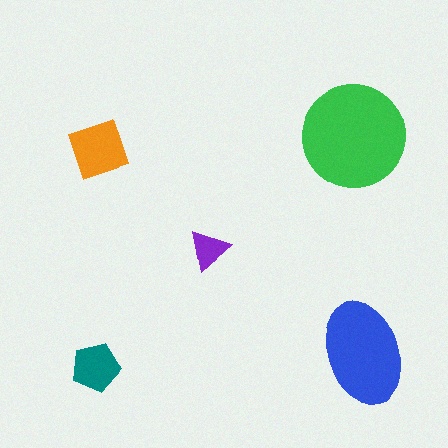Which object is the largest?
The green circle.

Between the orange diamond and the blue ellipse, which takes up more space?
The blue ellipse.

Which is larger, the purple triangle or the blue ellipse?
The blue ellipse.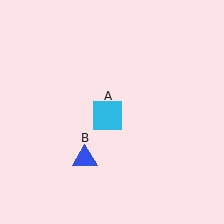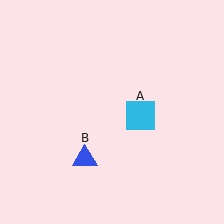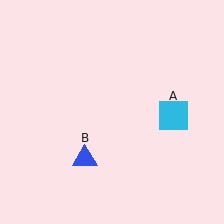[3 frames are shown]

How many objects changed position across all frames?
1 object changed position: cyan square (object A).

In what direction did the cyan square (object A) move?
The cyan square (object A) moved right.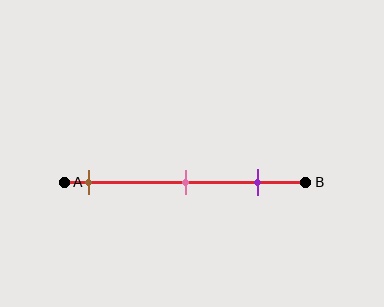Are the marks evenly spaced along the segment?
Yes, the marks are approximately evenly spaced.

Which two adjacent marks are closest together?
The pink and purple marks are the closest adjacent pair.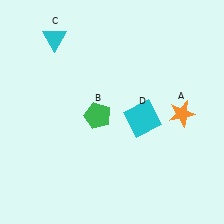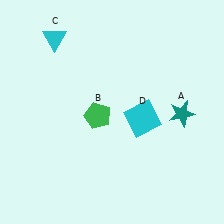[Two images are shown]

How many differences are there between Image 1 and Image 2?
There is 1 difference between the two images.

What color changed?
The star (A) changed from orange in Image 1 to teal in Image 2.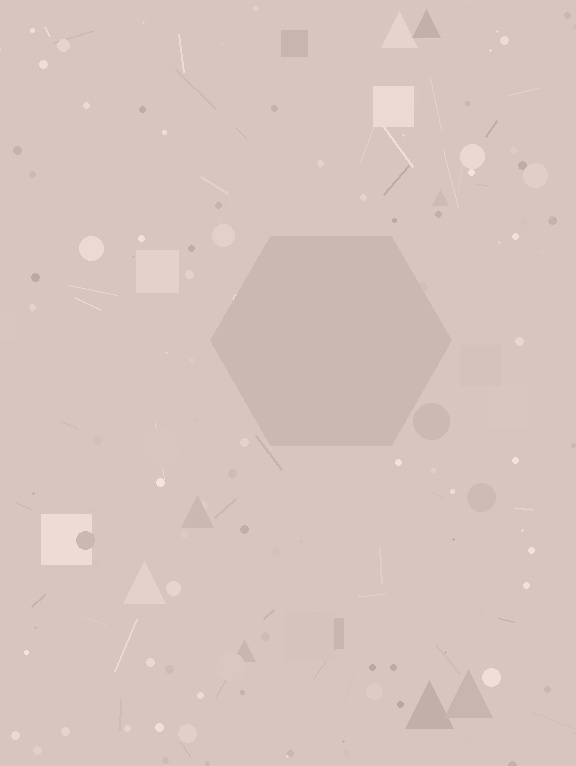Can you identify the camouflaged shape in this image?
The camouflaged shape is a hexagon.